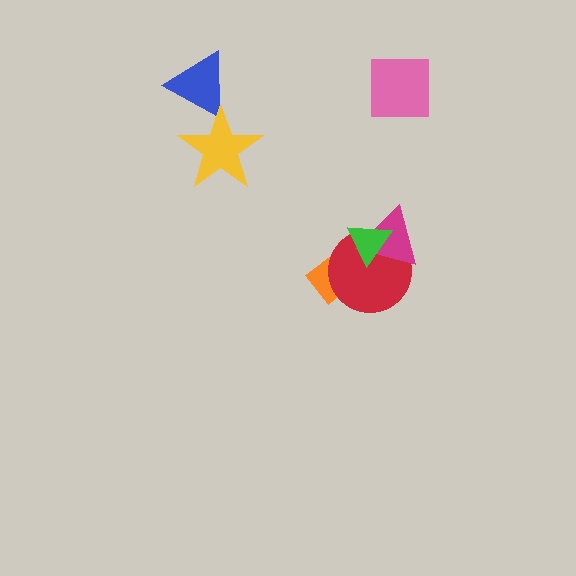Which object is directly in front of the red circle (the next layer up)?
The magenta triangle is directly in front of the red circle.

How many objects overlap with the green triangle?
2 objects overlap with the green triangle.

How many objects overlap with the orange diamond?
1 object overlaps with the orange diamond.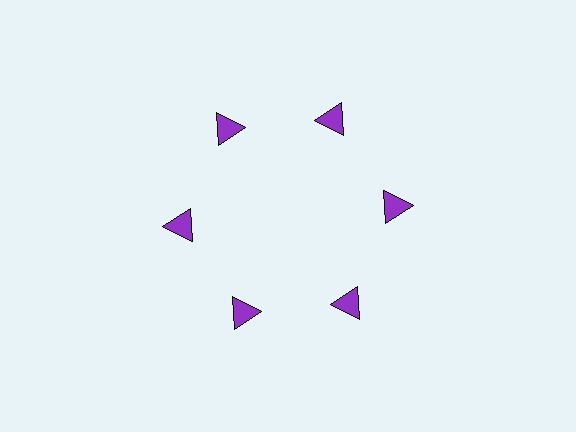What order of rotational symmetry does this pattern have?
This pattern has 6-fold rotational symmetry.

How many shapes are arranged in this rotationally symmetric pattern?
There are 6 shapes, arranged in 6 groups of 1.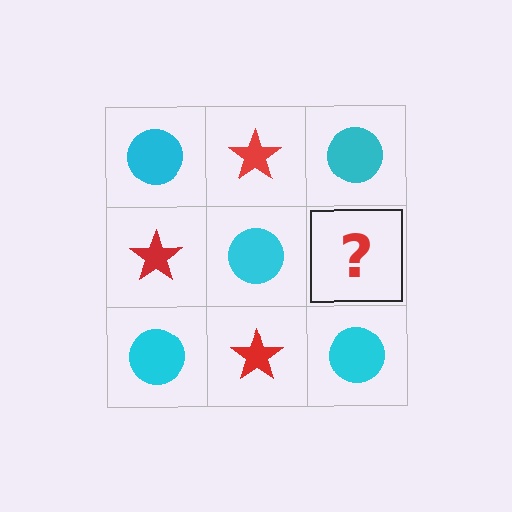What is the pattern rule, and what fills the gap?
The rule is that it alternates cyan circle and red star in a checkerboard pattern. The gap should be filled with a red star.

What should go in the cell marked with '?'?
The missing cell should contain a red star.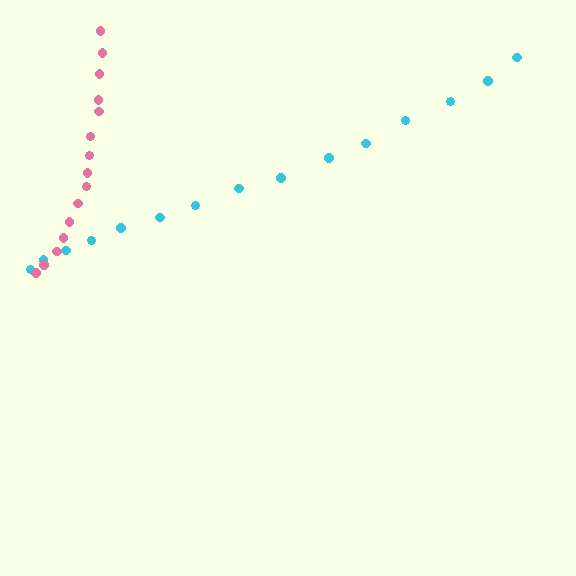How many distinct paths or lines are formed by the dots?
There are 2 distinct paths.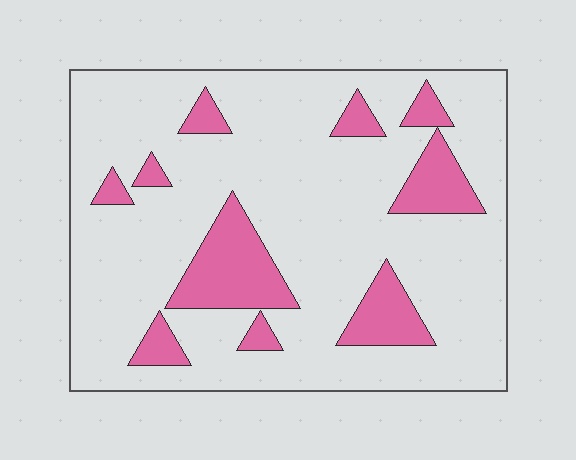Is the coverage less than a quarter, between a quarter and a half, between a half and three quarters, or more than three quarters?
Less than a quarter.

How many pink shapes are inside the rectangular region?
10.